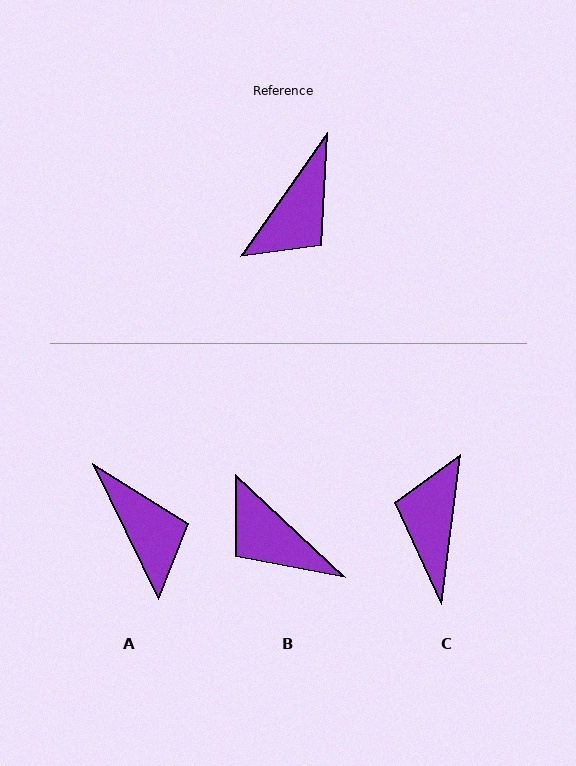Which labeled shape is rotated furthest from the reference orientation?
C, about 152 degrees away.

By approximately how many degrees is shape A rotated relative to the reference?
Approximately 61 degrees counter-clockwise.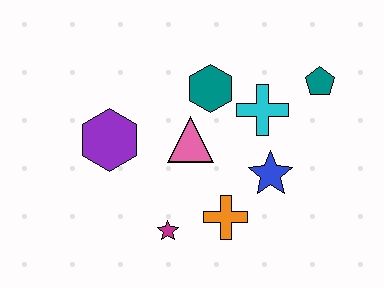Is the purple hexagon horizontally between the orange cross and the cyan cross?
No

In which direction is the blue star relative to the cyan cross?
The blue star is below the cyan cross.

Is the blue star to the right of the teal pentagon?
No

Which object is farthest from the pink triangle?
The teal pentagon is farthest from the pink triangle.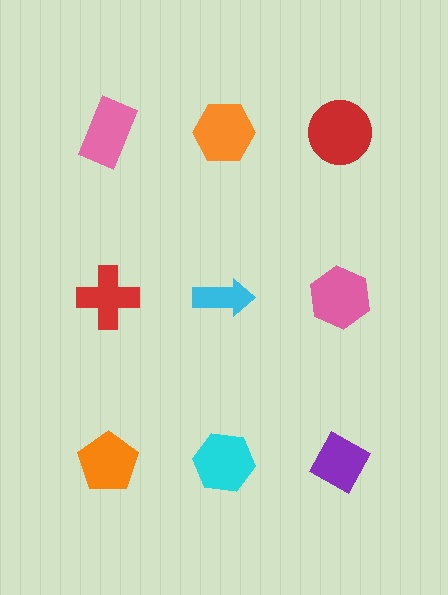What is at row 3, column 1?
An orange pentagon.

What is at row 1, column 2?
An orange hexagon.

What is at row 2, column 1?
A red cross.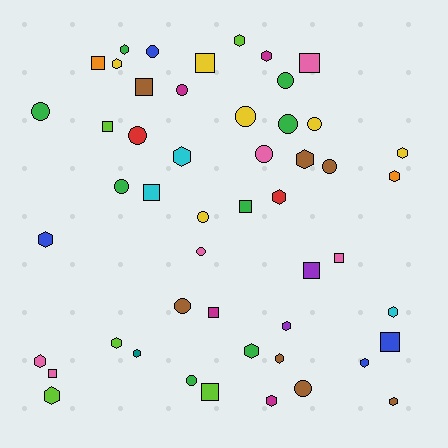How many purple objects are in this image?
There are 2 purple objects.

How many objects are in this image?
There are 50 objects.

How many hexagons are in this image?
There are 21 hexagons.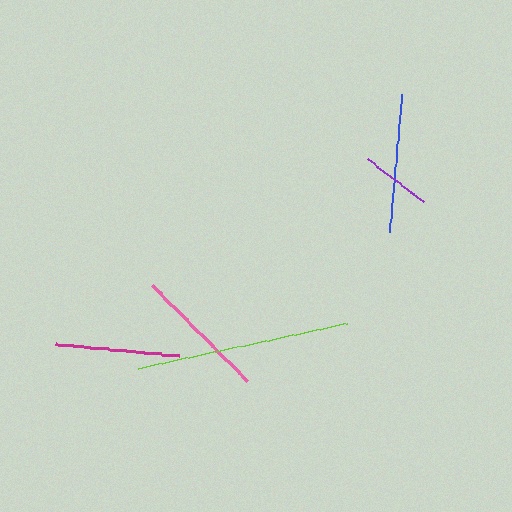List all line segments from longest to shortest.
From longest to shortest: lime, blue, pink, magenta, purple.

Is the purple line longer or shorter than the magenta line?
The magenta line is longer than the purple line.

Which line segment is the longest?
The lime line is the longest at approximately 215 pixels.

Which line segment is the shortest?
The purple line is the shortest at approximately 71 pixels.